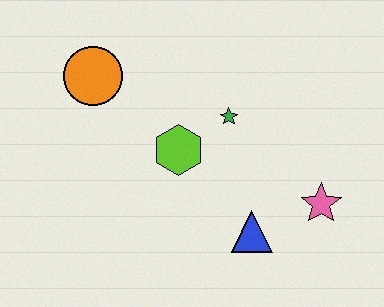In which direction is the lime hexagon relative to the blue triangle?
The lime hexagon is above the blue triangle.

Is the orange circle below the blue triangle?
No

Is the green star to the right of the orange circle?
Yes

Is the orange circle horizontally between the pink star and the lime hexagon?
No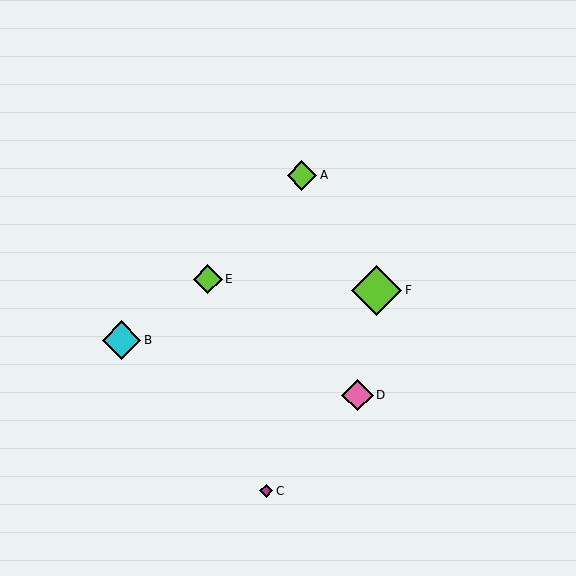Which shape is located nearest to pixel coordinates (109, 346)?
The cyan diamond (labeled B) at (122, 340) is nearest to that location.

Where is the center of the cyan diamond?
The center of the cyan diamond is at (122, 340).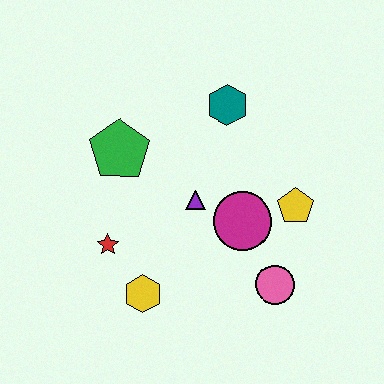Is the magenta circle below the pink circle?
No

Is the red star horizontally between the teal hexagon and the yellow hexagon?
No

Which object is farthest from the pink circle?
The green pentagon is farthest from the pink circle.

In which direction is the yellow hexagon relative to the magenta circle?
The yellow hexagon is to the left of the magenta circle.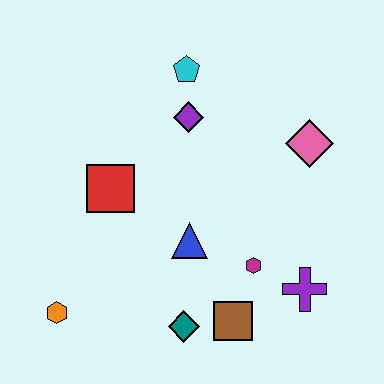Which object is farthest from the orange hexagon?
The pink diamond is farthest from the orange hexagon.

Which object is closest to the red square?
The blue triangle is closest to the red square.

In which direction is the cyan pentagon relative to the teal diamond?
The cyan pentagon is above the teal diamond.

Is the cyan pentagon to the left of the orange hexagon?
No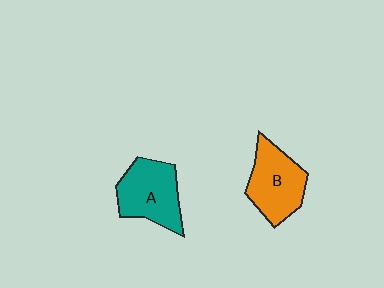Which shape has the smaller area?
Shape B (orange).